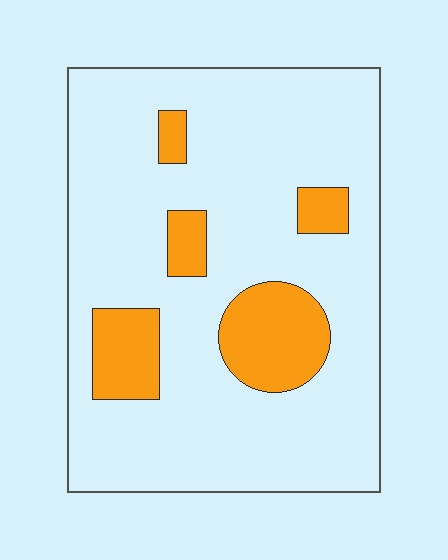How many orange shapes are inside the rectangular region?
5.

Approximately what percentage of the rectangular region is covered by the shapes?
Approximately 15%.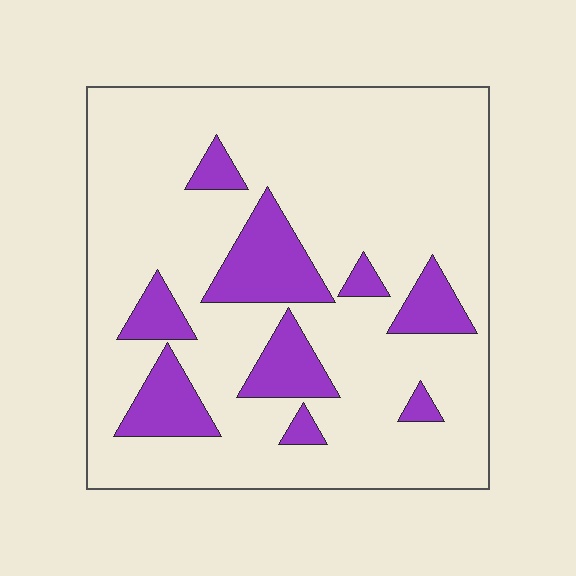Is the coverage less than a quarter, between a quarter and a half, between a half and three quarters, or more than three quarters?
Less than a quarter.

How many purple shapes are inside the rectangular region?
9.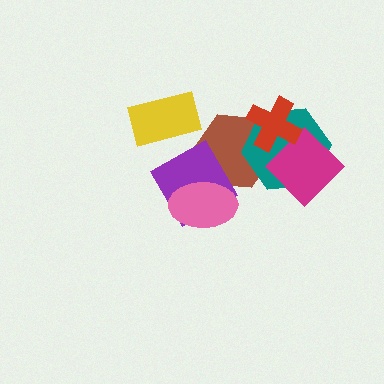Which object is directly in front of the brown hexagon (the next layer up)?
The purple diamond is directly in front of the brown hexagon.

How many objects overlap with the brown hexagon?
4 objects overlap with the brown hexagon.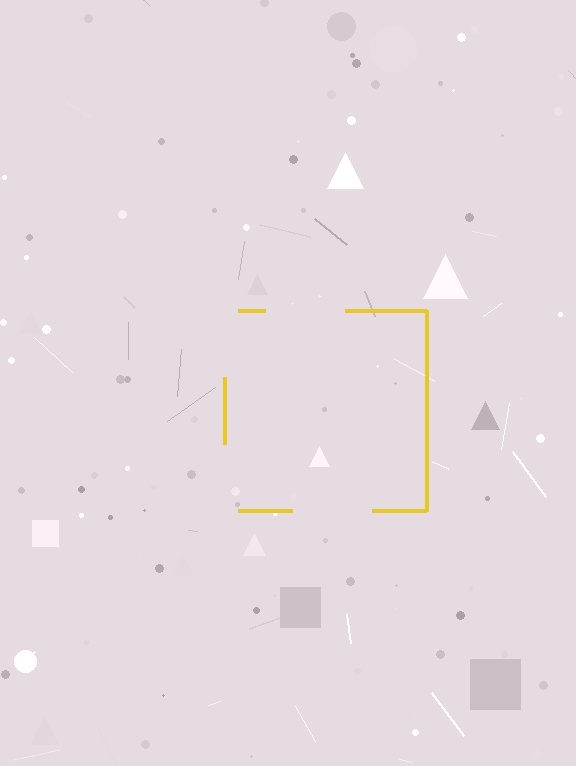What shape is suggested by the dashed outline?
The dashed outline suggests a square.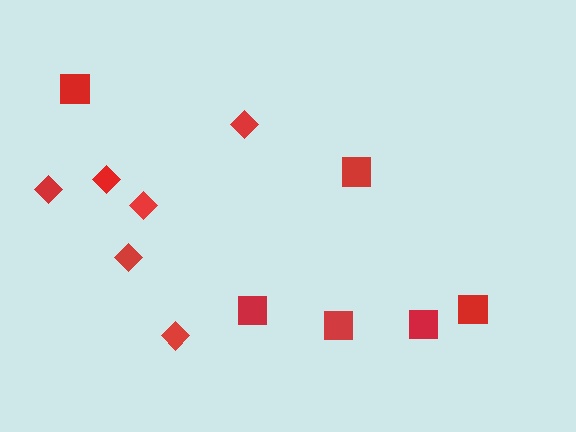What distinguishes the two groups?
There are 2 groups: one group of squares (6) and one group of diamonds (6).